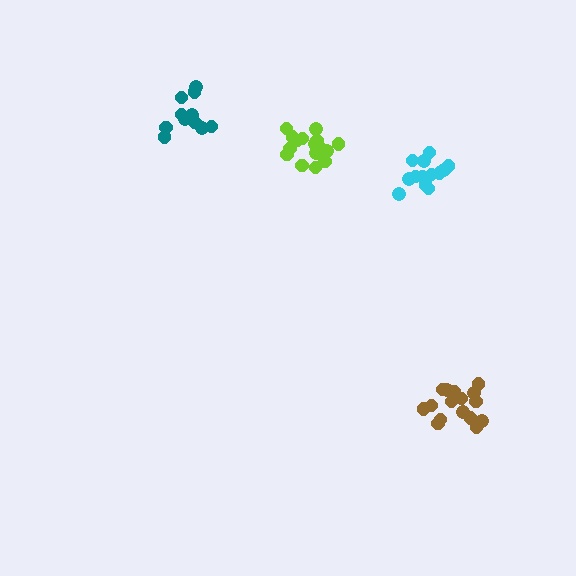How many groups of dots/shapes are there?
There are 4 groups.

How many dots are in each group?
Group 1: 17 dots, Group 2: 16 dots, Group 3: 14 dots, Group 4: 12 dots (59 total).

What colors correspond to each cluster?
The clusters are colored: brown, lime, cyan, teal.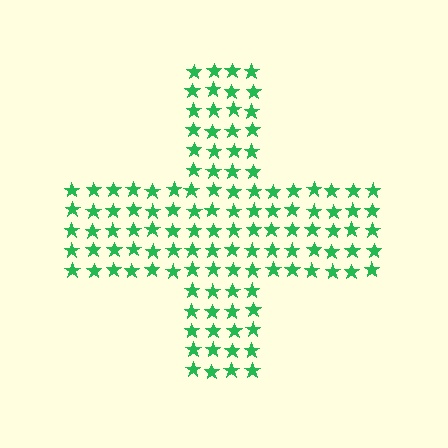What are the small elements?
The small elements are stars.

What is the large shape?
The large shape is a cross.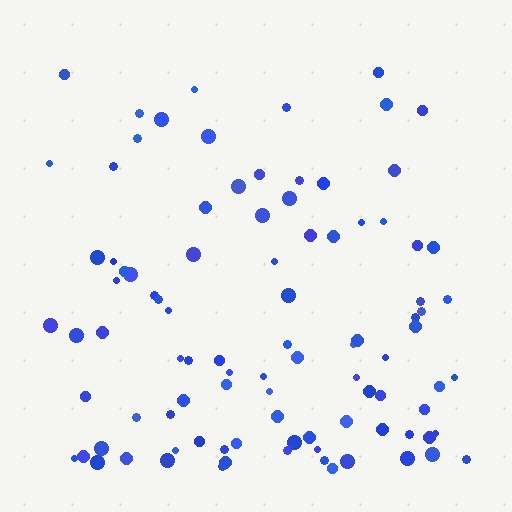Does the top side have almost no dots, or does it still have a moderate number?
Still a moderate number, just noticeably fewer than the bottom.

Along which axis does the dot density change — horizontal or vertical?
Vertical.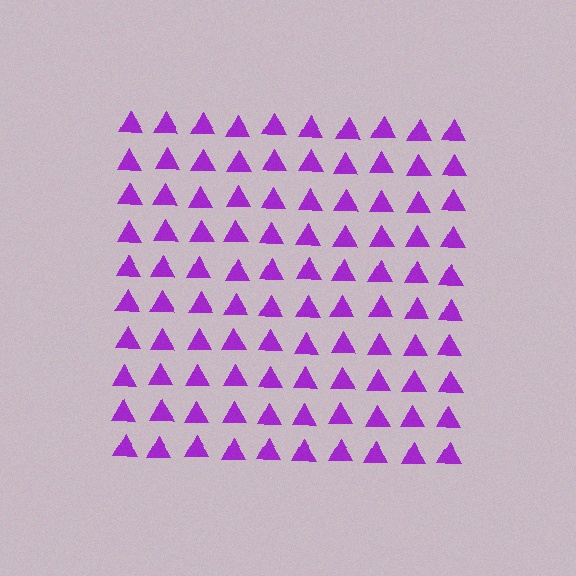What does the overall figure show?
The overall figure shows a square.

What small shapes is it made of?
It is made of small triangles.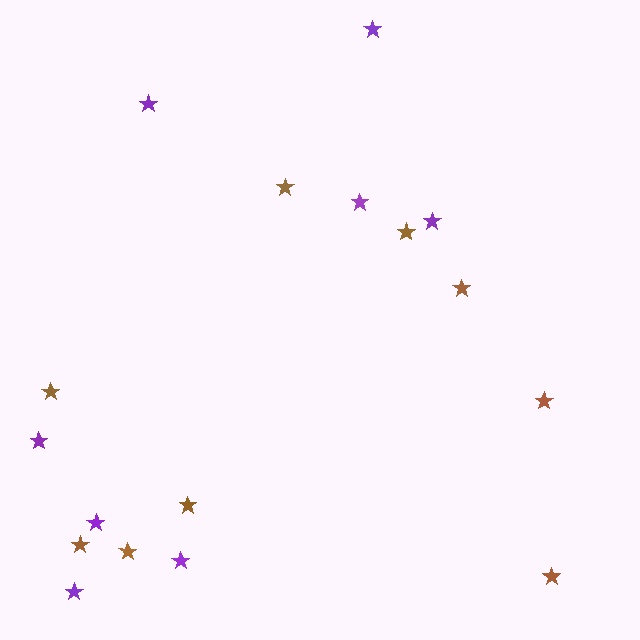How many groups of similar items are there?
There are 2 groups: one group of purple stars (8) and one group of brown stars (9).